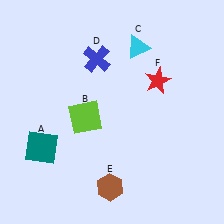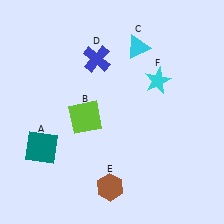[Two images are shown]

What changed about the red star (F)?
In Image 1, F is red. In Image 2, it changed to cyan.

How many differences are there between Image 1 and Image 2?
There is 1 difference between the two images.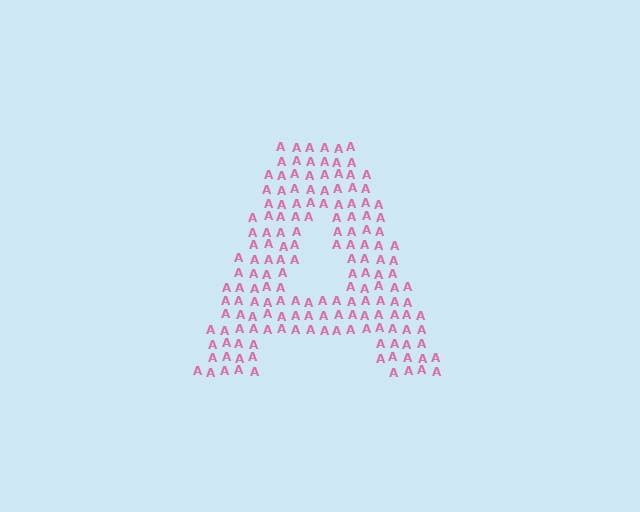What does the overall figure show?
The overall figure shows the letter A.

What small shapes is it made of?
It is made of small letter A's.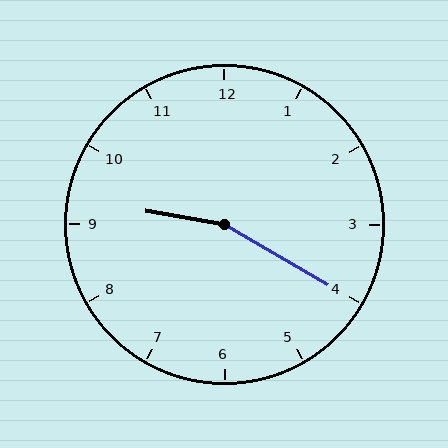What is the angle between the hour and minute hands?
Approximately 160 degrees.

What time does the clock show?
9:20.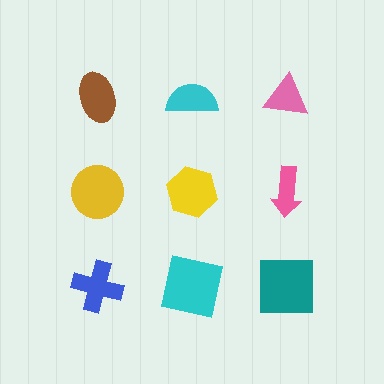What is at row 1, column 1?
A brown ellipse.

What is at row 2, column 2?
A yellow hexagon.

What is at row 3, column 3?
A teal square.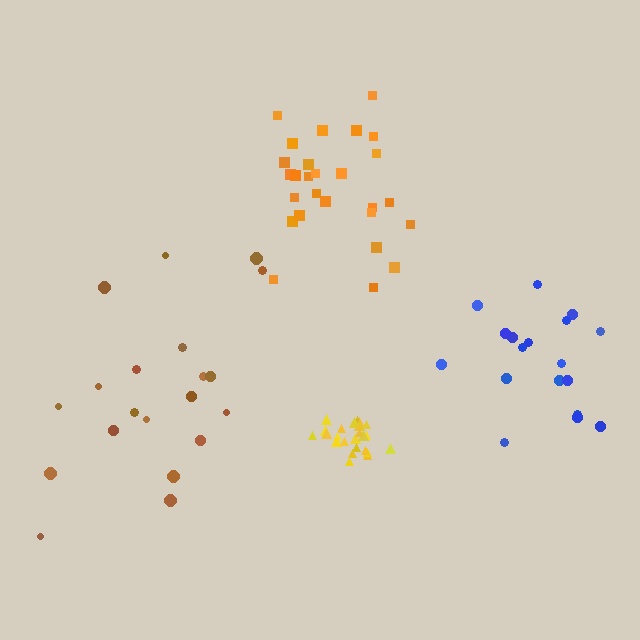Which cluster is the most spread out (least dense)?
Brown.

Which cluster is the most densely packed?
Yellow.